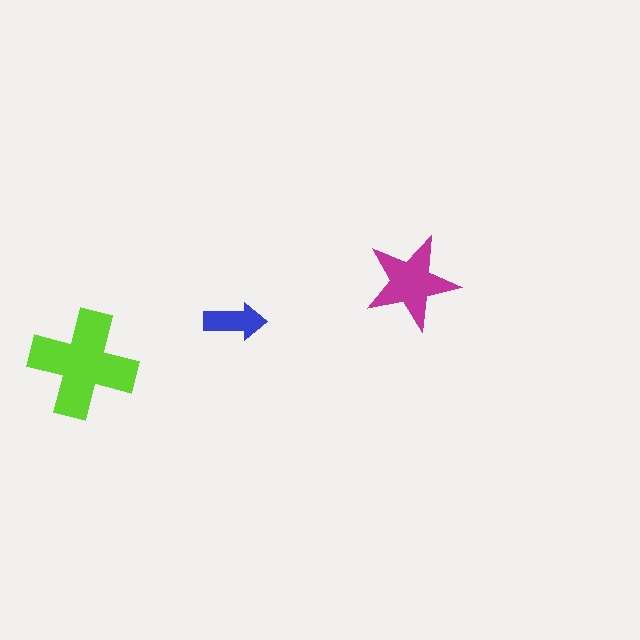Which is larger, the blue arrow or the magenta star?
The magenta star.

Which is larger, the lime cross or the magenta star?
The lime cross.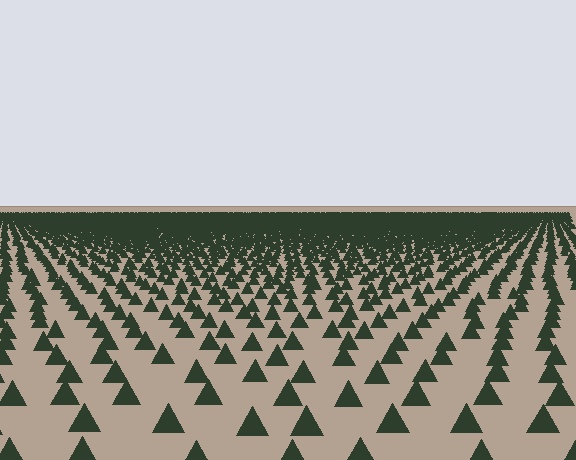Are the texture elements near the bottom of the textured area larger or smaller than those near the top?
Larger. Near the bottom, elements are closer to the viewer and appear at a bigger on-screen size.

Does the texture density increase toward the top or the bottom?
Density increases toward the top.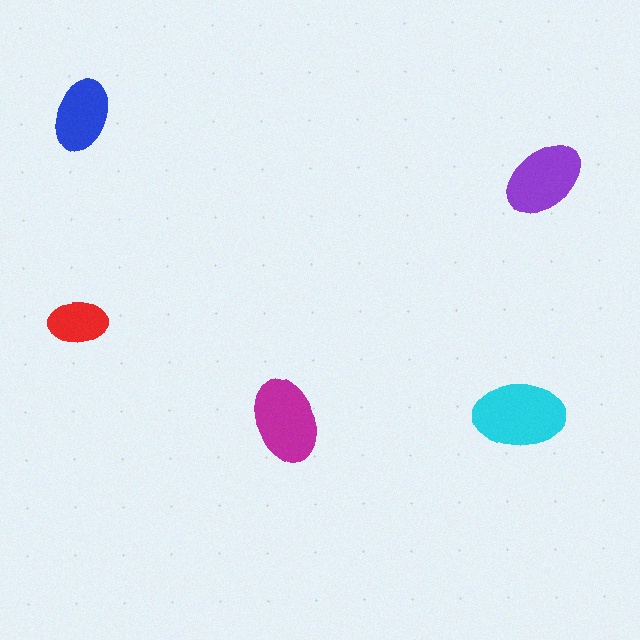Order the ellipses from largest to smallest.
the cyan one, the magenta one, the purple one, the blue one, the red one.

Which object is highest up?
The blue ellipse is topmost.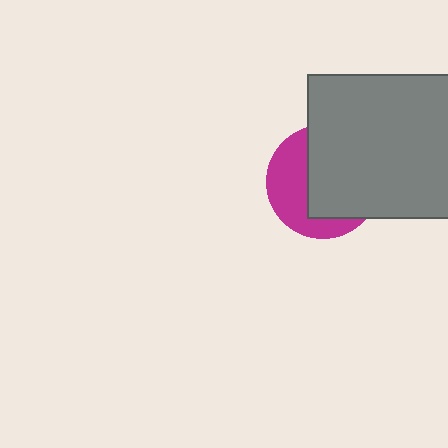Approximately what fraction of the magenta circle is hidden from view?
Roughly 59% of the magenta circle is hidden behind the gray square.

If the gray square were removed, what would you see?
You would see the complete magenta circle.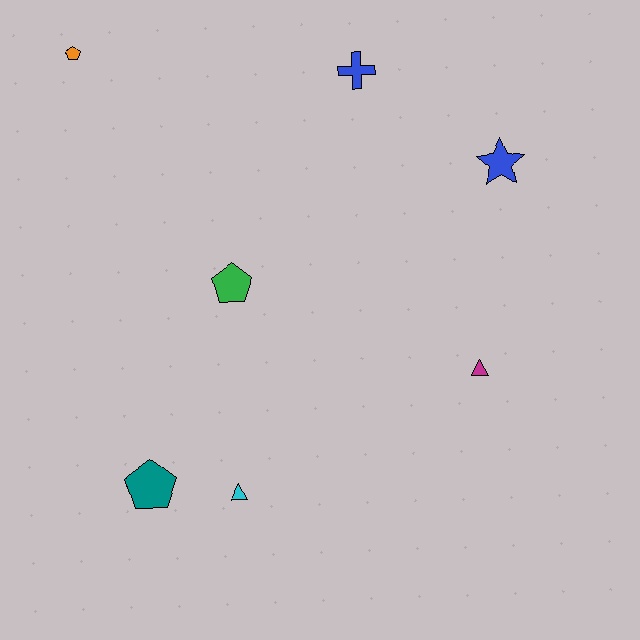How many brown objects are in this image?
There are no brown objects.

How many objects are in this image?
There are 7 objects.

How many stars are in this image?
There is 1 star.